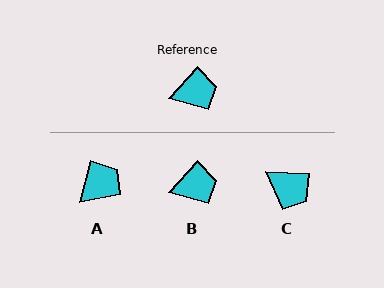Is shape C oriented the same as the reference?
No, it is off by about 50 degrees.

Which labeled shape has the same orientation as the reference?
B.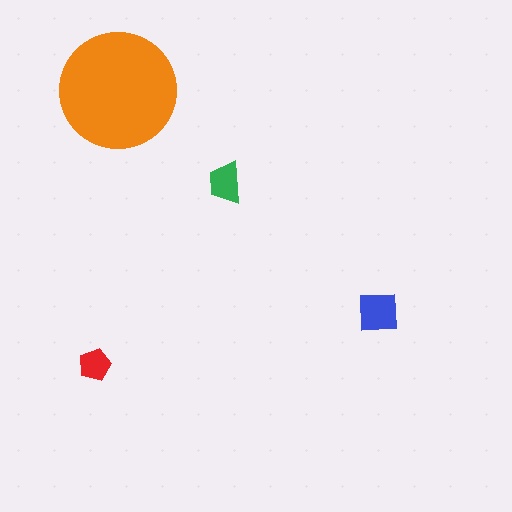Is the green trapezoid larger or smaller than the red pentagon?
Larger.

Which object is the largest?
The orange circle.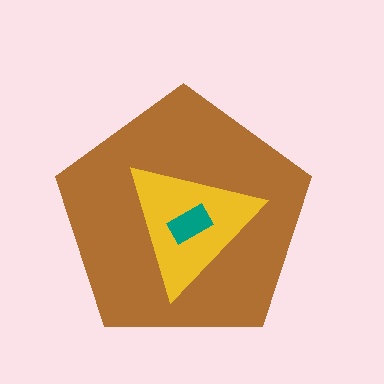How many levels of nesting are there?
3.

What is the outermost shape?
The brown pentagon.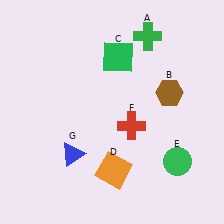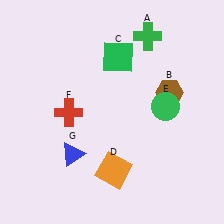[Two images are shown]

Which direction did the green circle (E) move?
The green circle (E) moved up.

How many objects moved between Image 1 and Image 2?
2 objects moved between the two images.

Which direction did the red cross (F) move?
The red cross (F) moved left.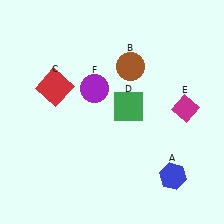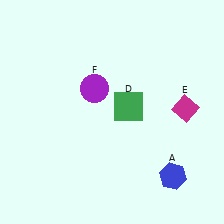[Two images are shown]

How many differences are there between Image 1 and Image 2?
There are 2 differences between the two images.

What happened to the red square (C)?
The red square (C) was removed in Image 2. It was in the top-left area of Image 1.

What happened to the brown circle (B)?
The brown circle (B) was removed in Image 2. It was in the top-right area of Image 1.